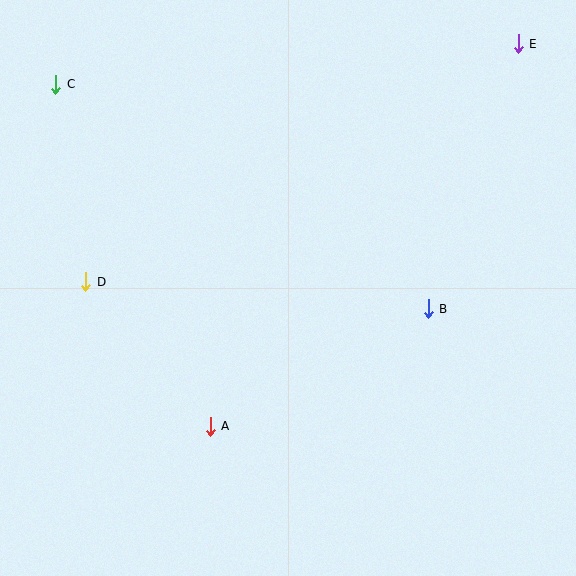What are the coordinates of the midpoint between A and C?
The midpoint between A and C is at (133, 255).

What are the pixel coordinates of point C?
Point C is at (56, 84).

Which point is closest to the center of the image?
Point B at (428, 309) is closest to the center.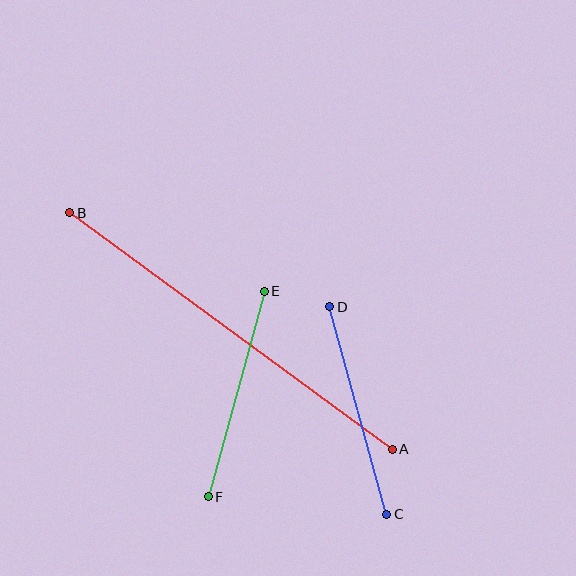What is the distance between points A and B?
The distance is approximately 400 pixels.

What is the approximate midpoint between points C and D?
The midpoint is at approximately (358, 410) pixels.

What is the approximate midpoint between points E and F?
The midpoint is at approximately (236, 394) pixels.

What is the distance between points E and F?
The distance is approximately 213 pixels.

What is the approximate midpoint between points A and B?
The midpoint is at approximately (231, 331) pixels.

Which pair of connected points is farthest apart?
Points A and B are farthest apart.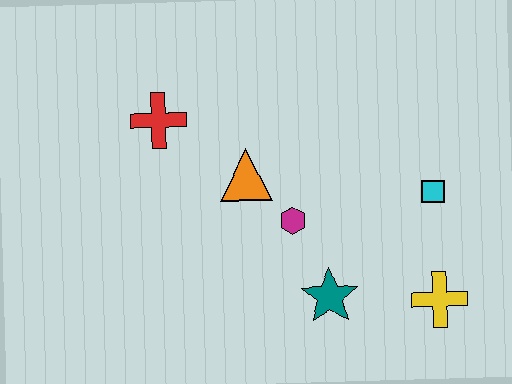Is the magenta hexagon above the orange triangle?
No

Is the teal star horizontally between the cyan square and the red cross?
Yes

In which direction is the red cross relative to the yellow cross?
The red cross is to the left of the yellow cross.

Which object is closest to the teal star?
The magenta hexagon is closest to the teal star.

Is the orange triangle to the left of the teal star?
Yes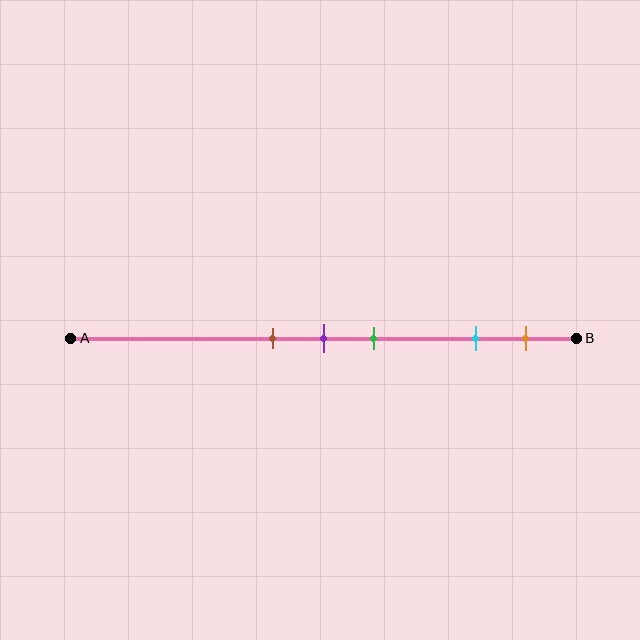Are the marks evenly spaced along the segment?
No, the marks are not evenly spaced.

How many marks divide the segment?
There are 5 marks dividing the segment.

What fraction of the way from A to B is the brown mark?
The brown mark is approximately 40% (0.4) of the way from A to B.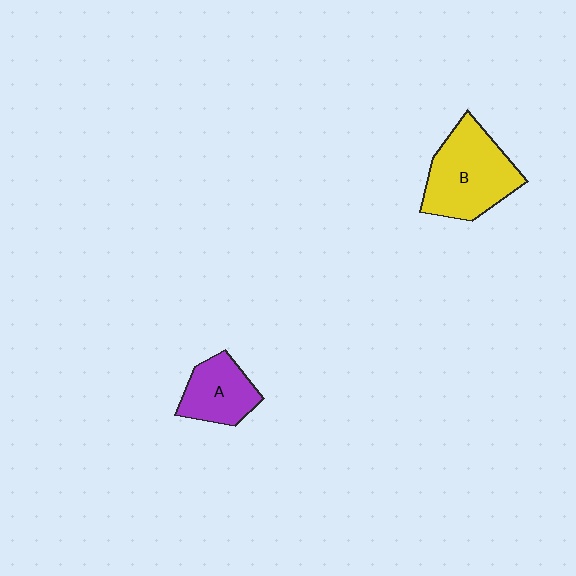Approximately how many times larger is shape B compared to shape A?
Approximately 1.7 times.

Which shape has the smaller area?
Shape A (purple).